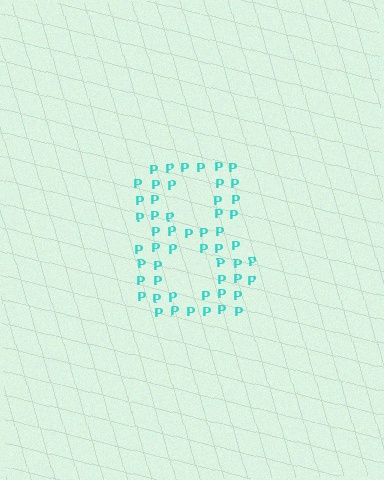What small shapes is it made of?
It is made of small letter P's.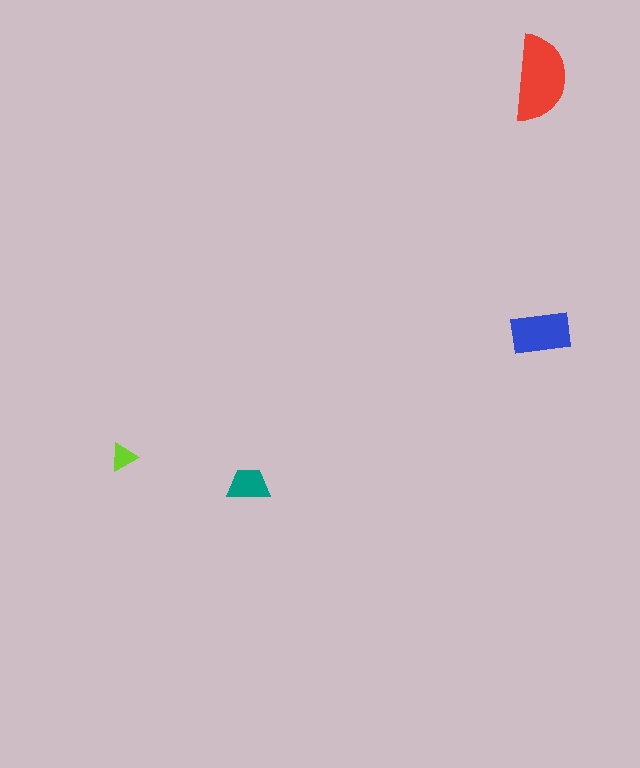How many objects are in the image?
There are 4 objects in the image.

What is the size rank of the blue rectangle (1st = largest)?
2nd.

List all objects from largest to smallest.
The red semicircle, the blue rectangle, the teal trapezoid, the lime triangle.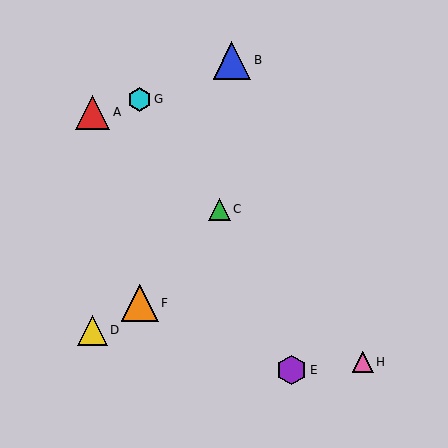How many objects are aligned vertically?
2 objects (F, G) are aligned vertically.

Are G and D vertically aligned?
No, G is at x≈140 and D is at x≈92.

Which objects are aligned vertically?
Objects F, G are aligned vertically.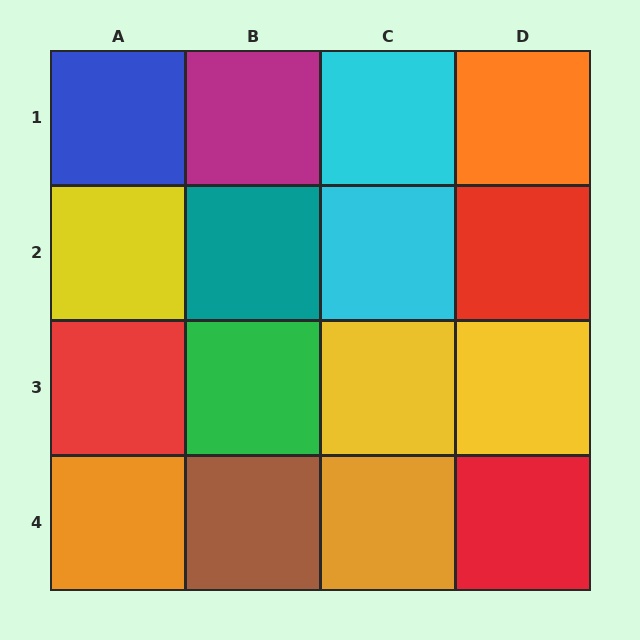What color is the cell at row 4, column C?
Orange.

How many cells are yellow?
3 cells are yellow.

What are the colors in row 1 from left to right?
Blue, magenta, cyan, orange.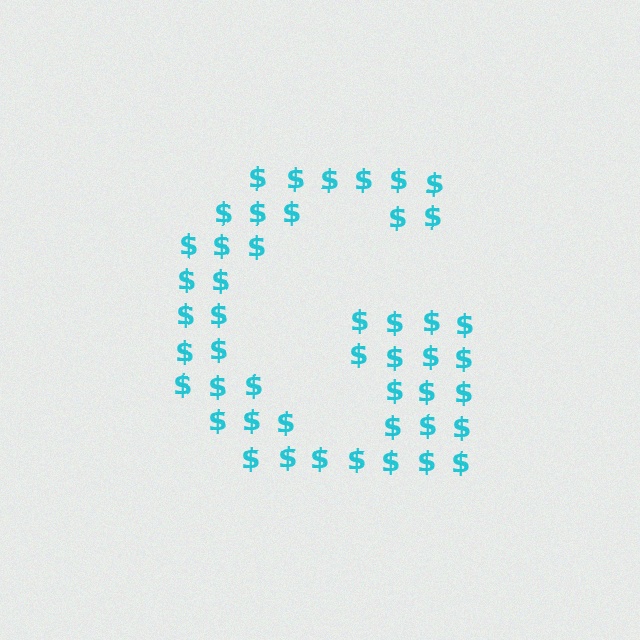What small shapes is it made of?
It is made of small dollar signs.